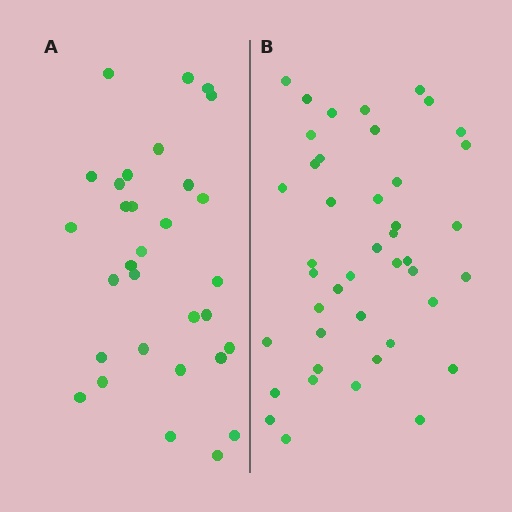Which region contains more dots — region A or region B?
Region B (the right region) has more dots.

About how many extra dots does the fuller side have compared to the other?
Region B has roughly 12 or so more dots than region A.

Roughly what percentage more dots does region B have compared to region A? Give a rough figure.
About 40% more.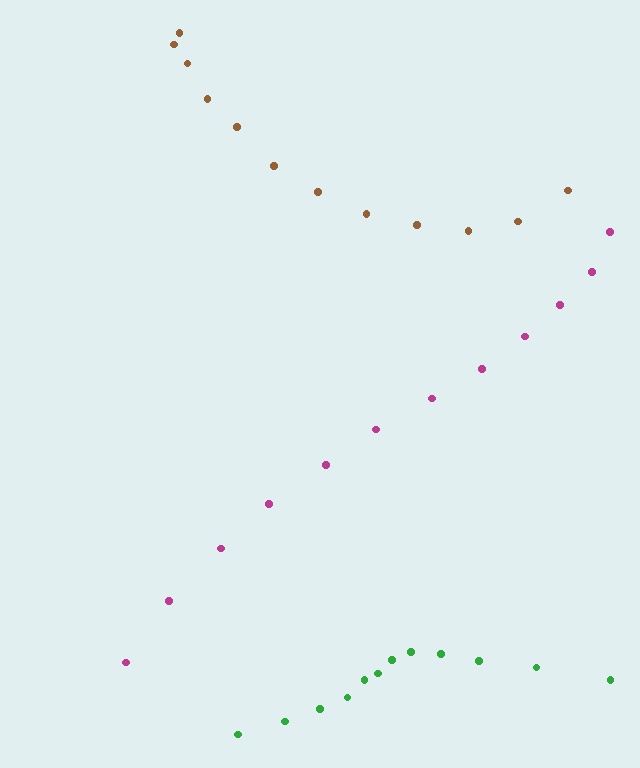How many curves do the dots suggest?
There are 3 distinct paths.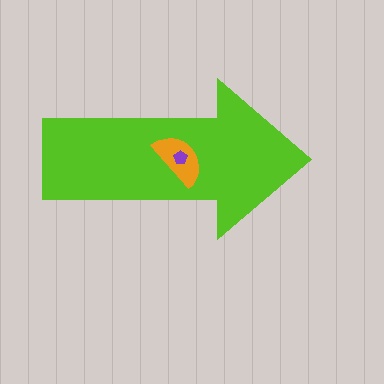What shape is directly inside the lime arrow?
The orange semicircle.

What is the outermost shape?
The lime arrow.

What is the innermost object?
The purple pentagon.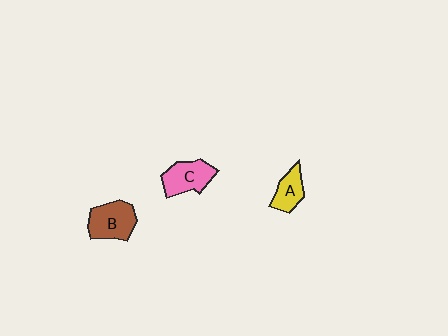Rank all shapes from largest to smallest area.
From largest to smallest: B (brown), C (pink), A (yellow).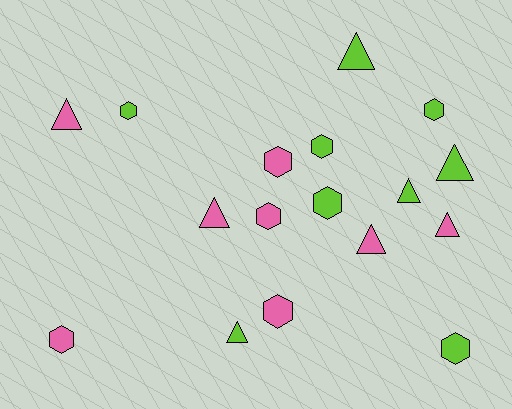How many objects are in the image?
There are 17 objects.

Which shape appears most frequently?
Hexagon, with 9 objects.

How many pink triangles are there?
There are 4 pink triangles.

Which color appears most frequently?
Lime, with 9 objects.